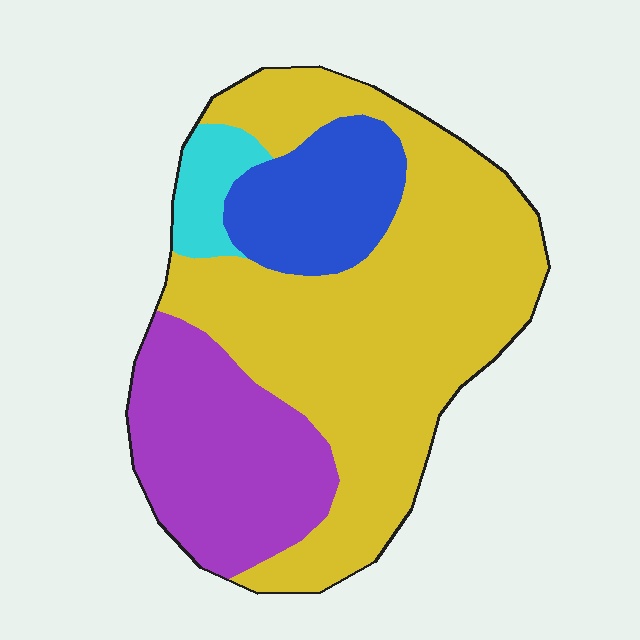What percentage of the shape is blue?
Blue takes up about one eighth (1/8) of the shape.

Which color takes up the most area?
Yellow, at roughly 55%.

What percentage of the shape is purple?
Purple covers 24% of the shape.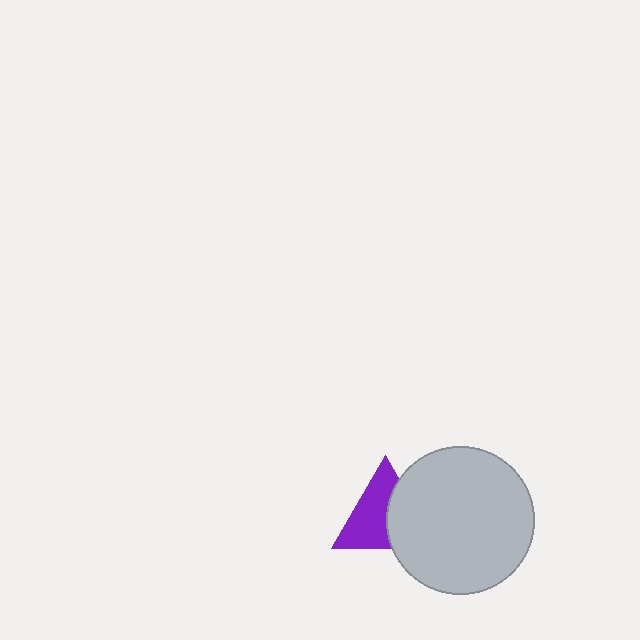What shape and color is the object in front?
The object in front is a light gray circle.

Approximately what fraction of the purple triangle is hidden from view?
Roughly 41% of the purple triangle is hidden behind the light gray circle.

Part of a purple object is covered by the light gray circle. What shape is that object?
It is a triangle.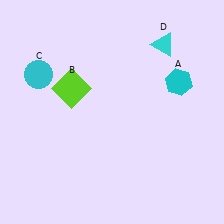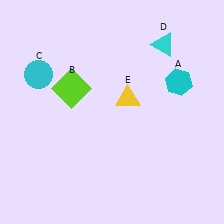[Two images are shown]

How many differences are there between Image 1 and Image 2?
There is 1 difference between the two images.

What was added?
A yellow triangle (E) was added in Image 2.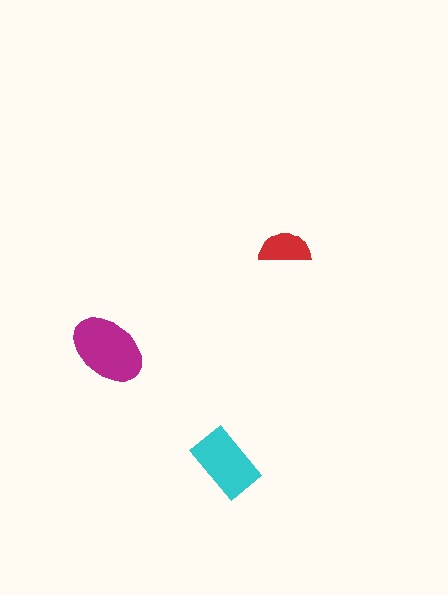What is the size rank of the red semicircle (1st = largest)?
3rd.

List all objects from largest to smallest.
The magenta ellipse, the cyan rectangle, the red semicircle.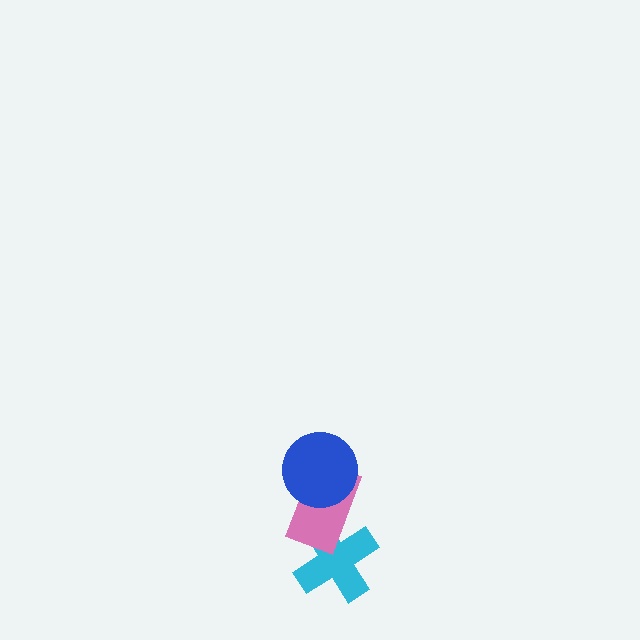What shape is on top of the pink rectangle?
The blue circle is on top of the pink rectangle.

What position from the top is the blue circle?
The blue circle is 1st from the top.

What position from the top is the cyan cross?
The cyan cross is 3rd from the top.